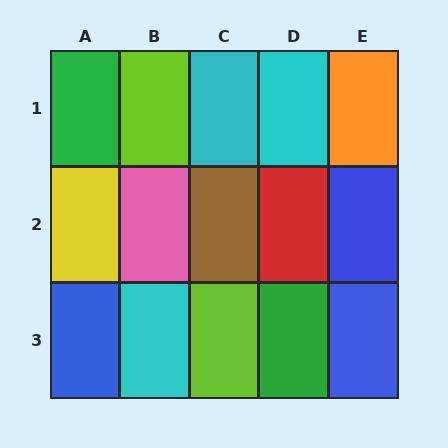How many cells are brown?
1 cell is brown.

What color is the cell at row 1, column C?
Cyan.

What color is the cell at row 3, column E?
Blue.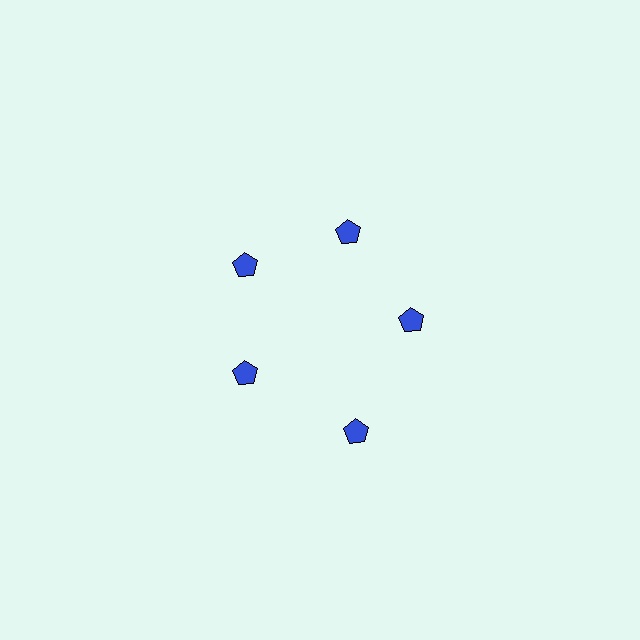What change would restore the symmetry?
The symmetry would be restored by moving it inward, back onto the ring so that all 5 pentagons sit at equal angles and equal distance from the center.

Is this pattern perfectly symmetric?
No. The 5 blue pentagons are arranged in a ring, but one element near the 5 o'clock position is pushed outward from the center, breaking the 5-fold rotational symmetry.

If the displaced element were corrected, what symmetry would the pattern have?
It would have 5-fold rotational symmetry — the pattern would map onto itself every 72 degrees.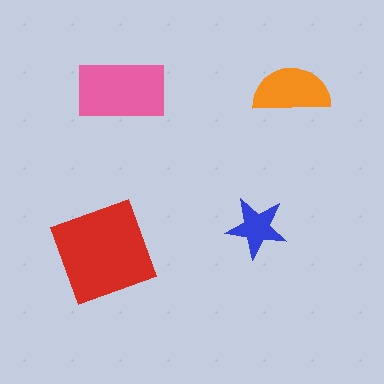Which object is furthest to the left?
The red diamond is leftmost.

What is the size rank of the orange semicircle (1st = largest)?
3rd.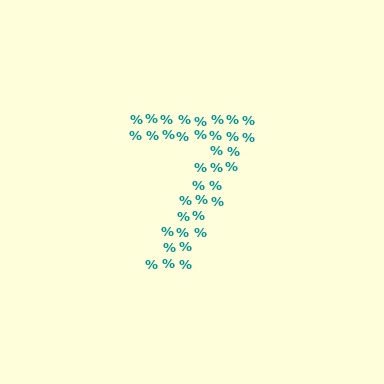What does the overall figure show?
The overall figure shows the digit 7.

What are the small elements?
The small elements are percent signs.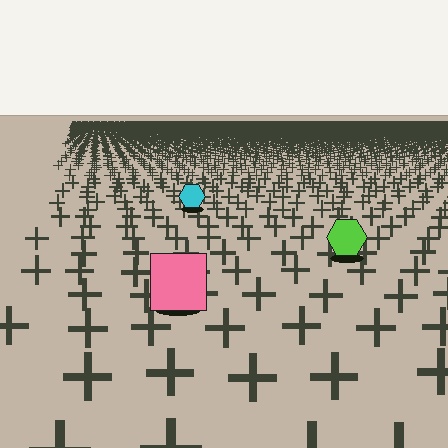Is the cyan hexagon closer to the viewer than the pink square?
No. The pink square is closer — you can tell from the texture gradient: the ground texture is coarser near it.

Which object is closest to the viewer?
The pink square is closest. The texture marks near it are larger and more spread out.